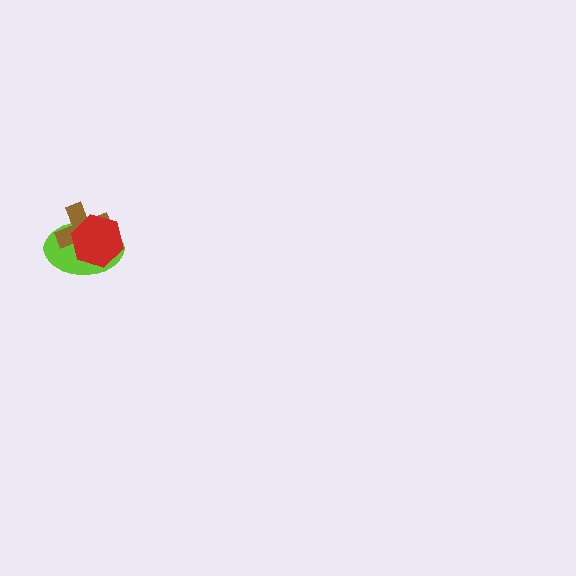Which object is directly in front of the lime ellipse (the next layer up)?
The brown cross is directly in front of the lime ellipse.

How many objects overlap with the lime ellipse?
2 objects overlap with the lime ellipse.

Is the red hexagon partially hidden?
No, no other shape covers it.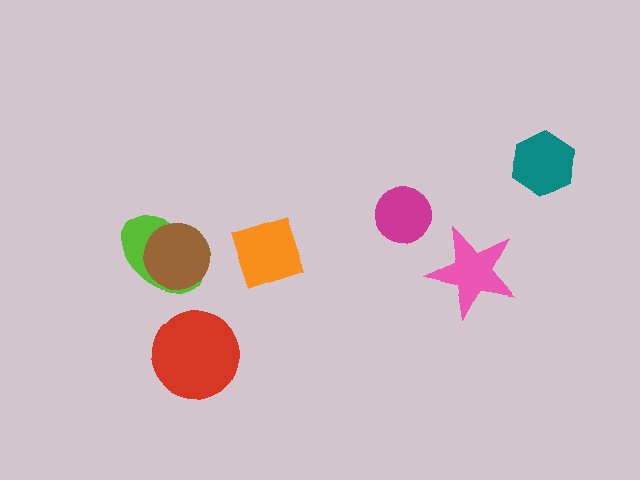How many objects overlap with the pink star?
0 objects overlap with the pink star.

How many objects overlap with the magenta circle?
0 objects overlap with the magenta circle.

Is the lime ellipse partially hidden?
Yes, it is partially covered by another shape.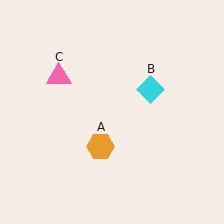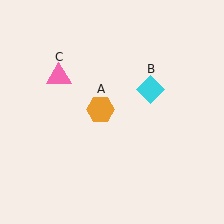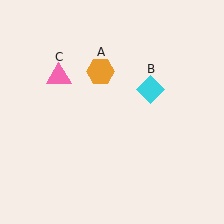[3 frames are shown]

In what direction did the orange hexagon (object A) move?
The orange hexagon (object A) moved up.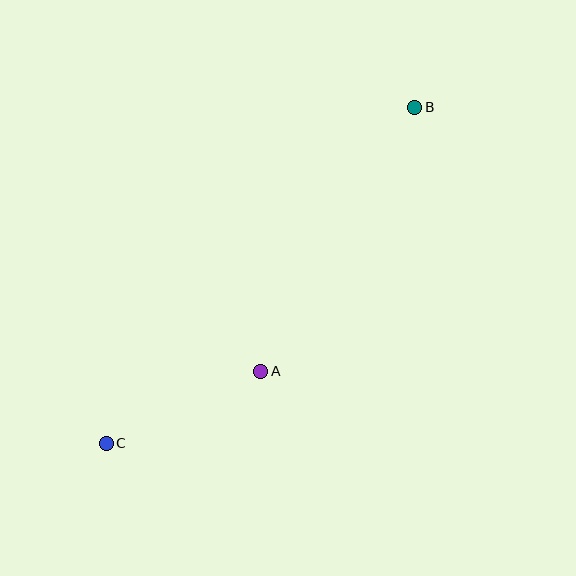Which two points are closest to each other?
Points A and C are closest to each other.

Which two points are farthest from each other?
Points B and C are farthest from each other.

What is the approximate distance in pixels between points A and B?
The distance between A and B is approximately 306 pixels.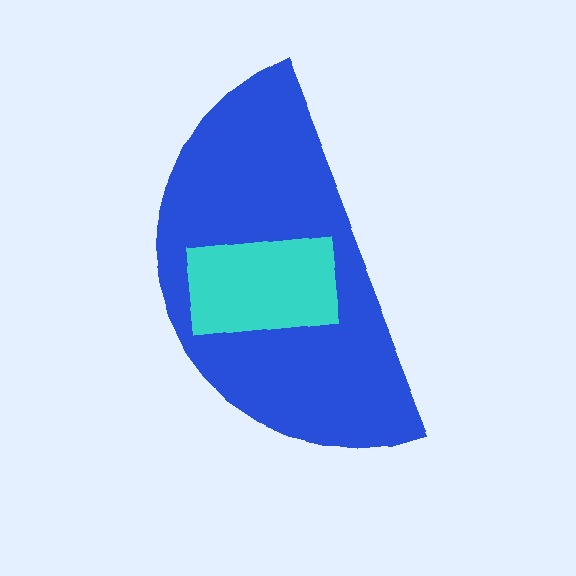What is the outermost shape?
The blue semicircle.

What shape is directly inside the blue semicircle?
The cyan rectangle.